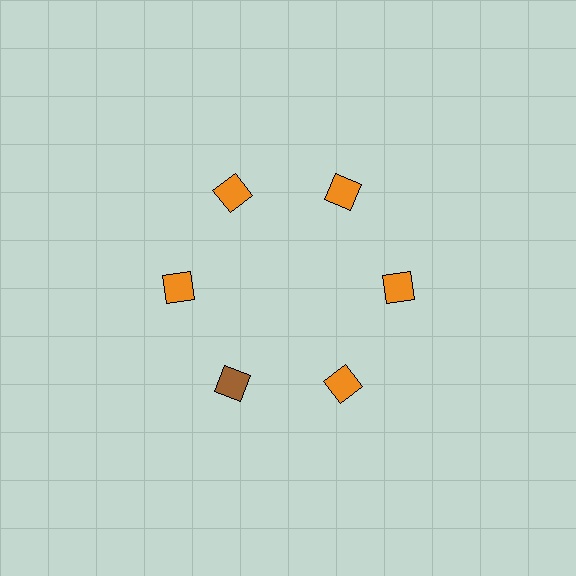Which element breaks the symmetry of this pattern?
The brown square at roughly the 7 o'clock position breaks the symmetry. All other shapes are orange squares.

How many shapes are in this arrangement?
There are 6 shapes arranged in a ring pattern.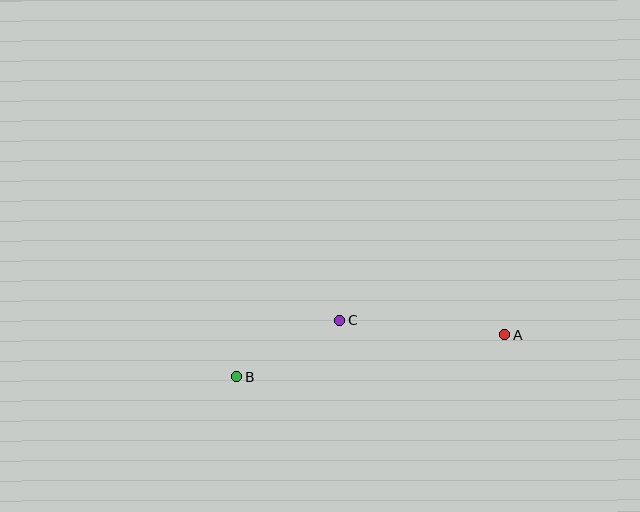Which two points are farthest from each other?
Points A and B are farthest from each other.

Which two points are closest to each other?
Points B and C are closest to each other.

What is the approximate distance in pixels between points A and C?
The distance between A and C is approximately 166 pixels.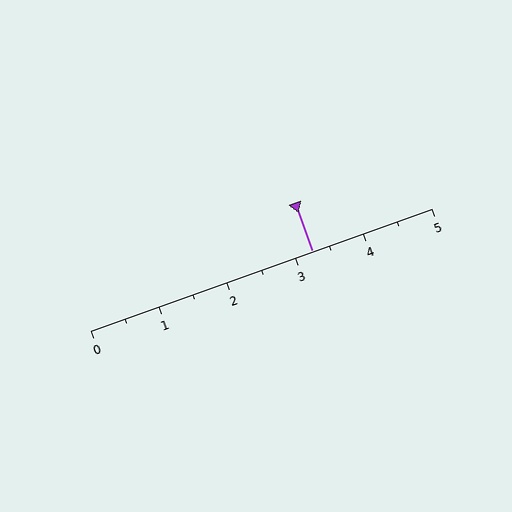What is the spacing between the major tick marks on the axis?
The major ticks are spaced 1 apart.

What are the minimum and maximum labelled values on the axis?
The axis runs from 0 to 5.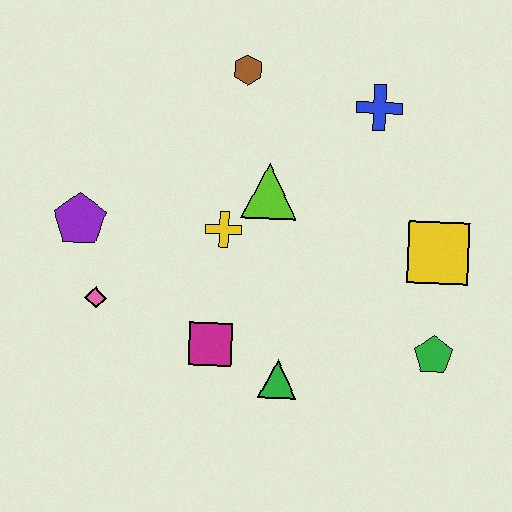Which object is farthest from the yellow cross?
The green pentagon is farthest from the yellow cross.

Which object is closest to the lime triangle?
The yellow cross is closest to the lime triangle.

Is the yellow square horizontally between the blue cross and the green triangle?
No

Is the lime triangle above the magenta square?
Yes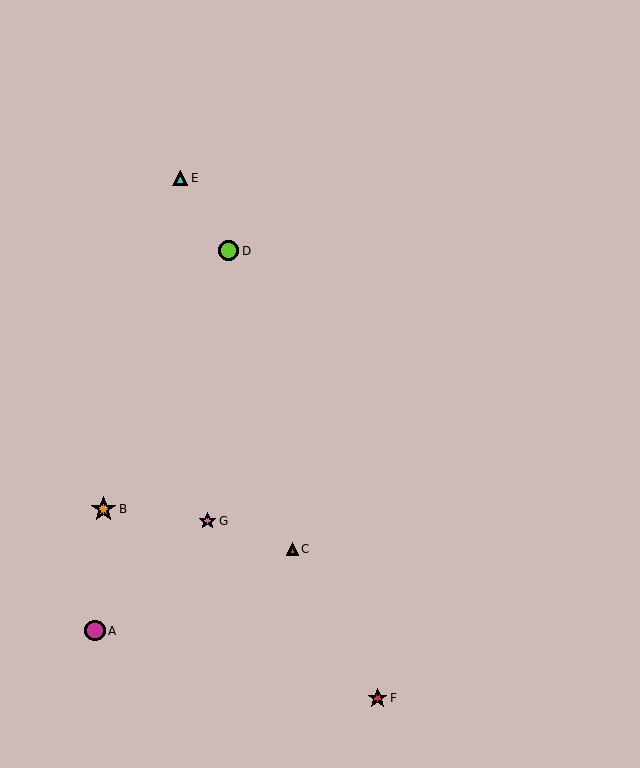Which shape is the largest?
The orange star (labeled B) is the largest.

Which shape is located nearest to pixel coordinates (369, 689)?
The red star (labeled F) at (378, 698) is nearest to that location.